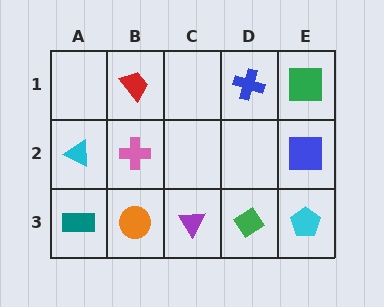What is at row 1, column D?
A blue cross.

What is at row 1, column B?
A red trapezoid.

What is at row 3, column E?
A cyan pentagon.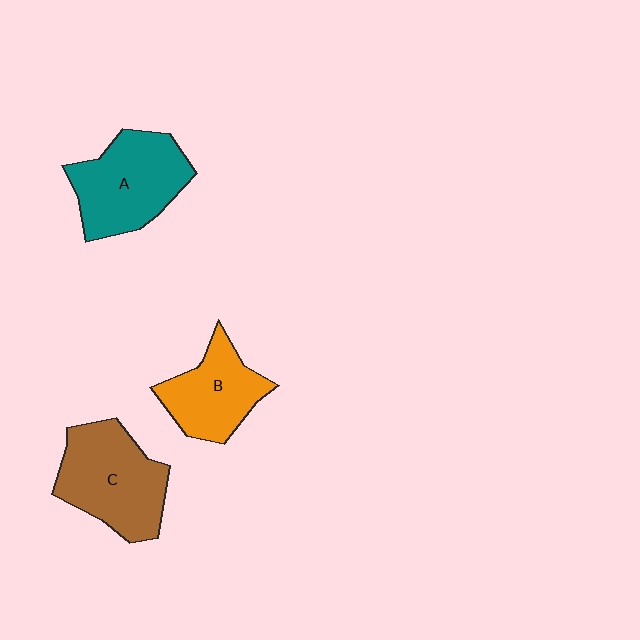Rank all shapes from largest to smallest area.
From largest to smallest: C (brown), A (teal), B (orange).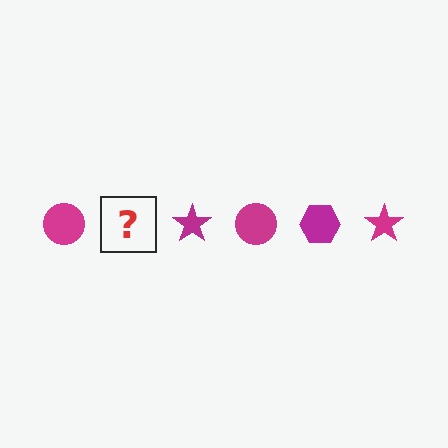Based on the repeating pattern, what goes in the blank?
The blank should be a magenta hexagon.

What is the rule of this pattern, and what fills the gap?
The rule is that the pattern cycles through circle, hexagon, star shapes in magenta. The gap should be filled with a magenta hexagon.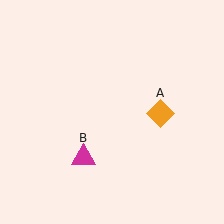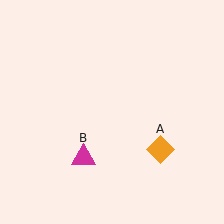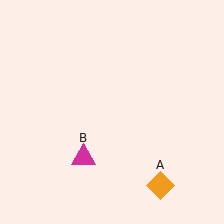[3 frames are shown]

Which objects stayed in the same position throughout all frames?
Magenta triangle (object B) remained stationary.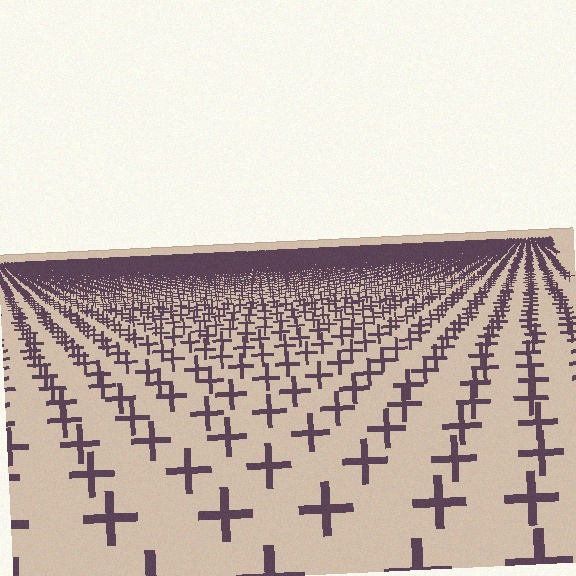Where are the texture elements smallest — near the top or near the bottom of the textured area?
Near the top.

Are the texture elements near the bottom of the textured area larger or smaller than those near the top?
Larger. Near the bottom, elements are closer to the viewer and appear at a bigger on-screen size.